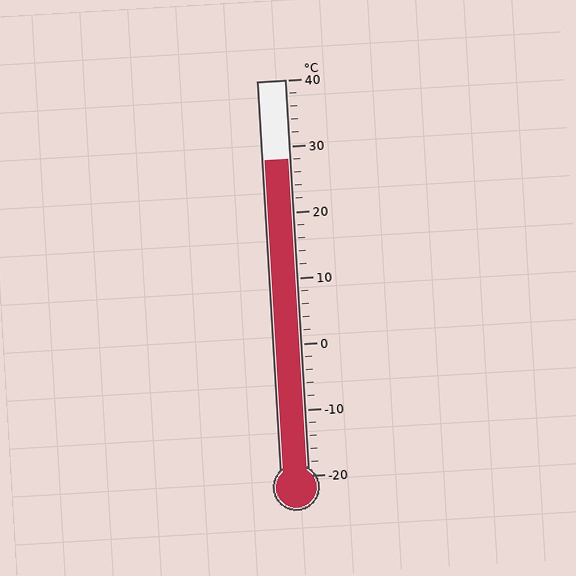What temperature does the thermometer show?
The thermometer shows approximately 28°C.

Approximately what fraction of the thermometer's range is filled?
The thermometer is filled to approximately 80% of its range.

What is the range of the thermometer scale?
The thermometer scale ranges from -20°C to 40°C.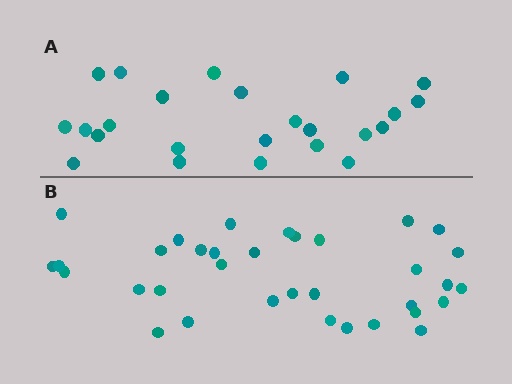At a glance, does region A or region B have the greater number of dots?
Region B (the bottom region) has more dots.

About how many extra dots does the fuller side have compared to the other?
Region B has roughly 10 or so more dots than region A.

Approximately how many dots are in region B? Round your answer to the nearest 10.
About 30 dots. (The exact count is 34, which rounds to 30.)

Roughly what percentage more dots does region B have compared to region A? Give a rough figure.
About 40% more.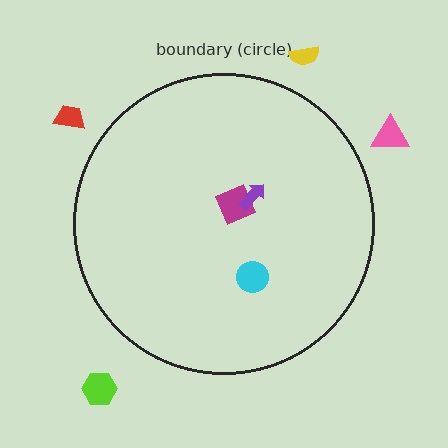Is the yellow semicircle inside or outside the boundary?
Outside.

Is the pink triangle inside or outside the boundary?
Outside.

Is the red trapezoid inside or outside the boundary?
Outside.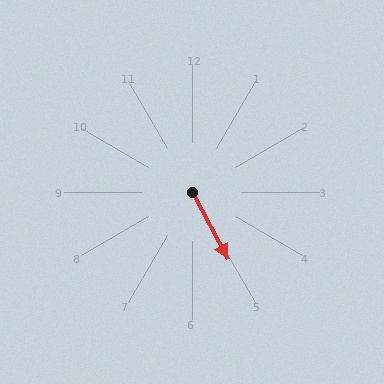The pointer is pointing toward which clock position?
Roughly 5 o'clock.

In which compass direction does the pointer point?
Southeast.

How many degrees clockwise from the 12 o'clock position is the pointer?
Approximately 152 degrees.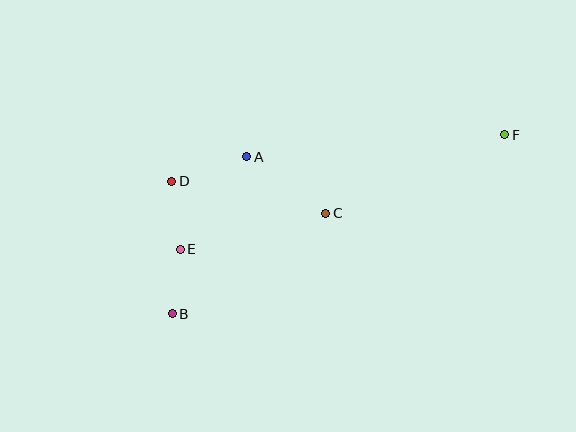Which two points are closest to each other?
Points B and E are closest to each other.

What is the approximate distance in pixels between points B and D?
The distance between B and D is approximately 133 pixels.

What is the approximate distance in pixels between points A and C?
The distance between A and C is approximately 97 pixels.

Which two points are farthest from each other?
Points B and F are farthest from each other.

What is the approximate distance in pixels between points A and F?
The distance between A and F is approximately 259 pixels.